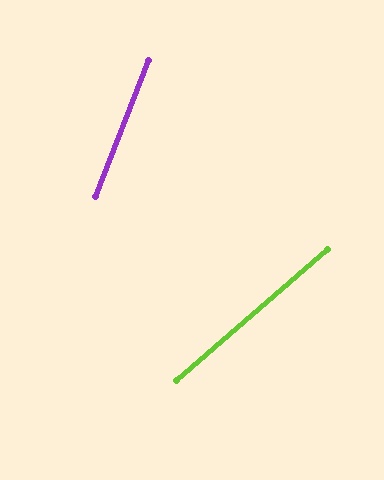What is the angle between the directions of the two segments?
Approximately 28 degrees.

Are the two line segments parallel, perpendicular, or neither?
Neither parallel nor perpendicular — they differ by about 28°.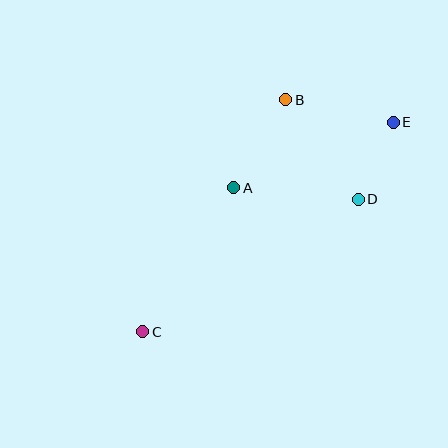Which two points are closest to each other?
Points D and E are closest to each other.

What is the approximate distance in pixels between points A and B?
The distance between A and B is approximately 102 pixels.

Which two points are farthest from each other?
Points C and E are farthest from each other.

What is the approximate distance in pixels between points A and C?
The distance between A and C is approximately 171 pixels.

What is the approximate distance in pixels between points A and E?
The distance between A and E is approximately 172 pixels.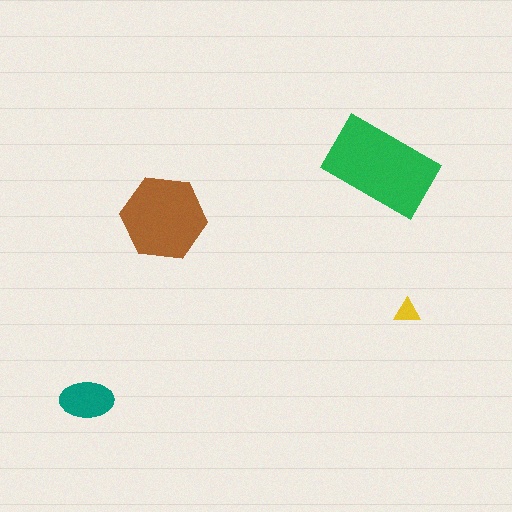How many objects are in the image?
There are 4 objects in the image.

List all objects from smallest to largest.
The yellow triangle, the teal ellipse, the brown hexagon, the green rectangle.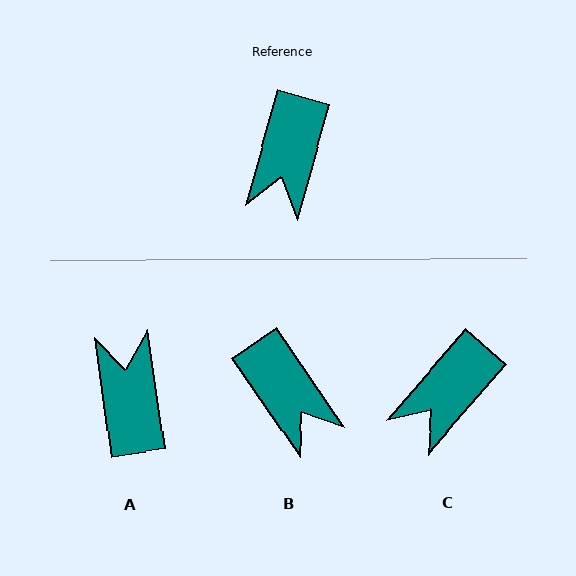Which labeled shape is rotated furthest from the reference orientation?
A, about 156 degrees away.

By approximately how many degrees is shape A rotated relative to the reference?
Approximately 156 degrees clockwise.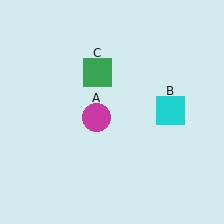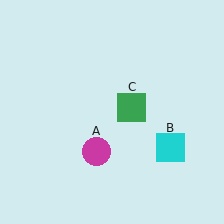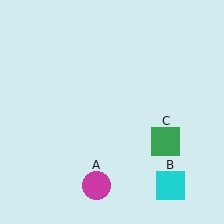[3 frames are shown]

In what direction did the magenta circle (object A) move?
The magenta circle (object A) moved down.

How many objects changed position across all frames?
3 objects changed position: magenta circle (object A), cyan square (object B), green square (object C).